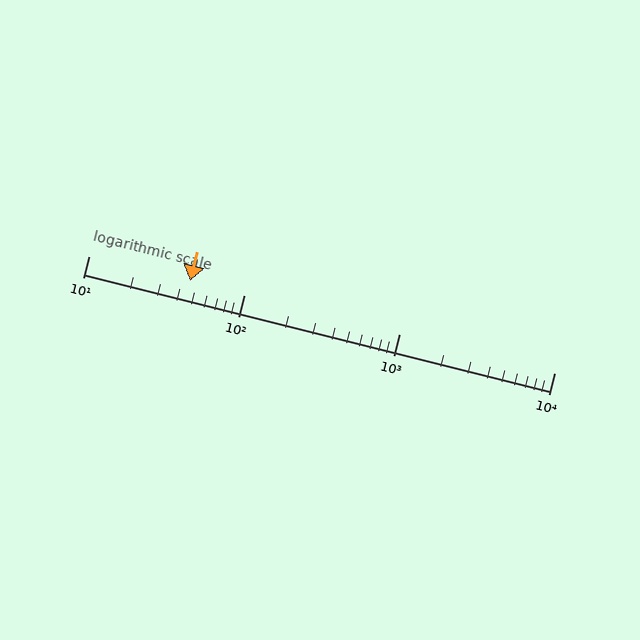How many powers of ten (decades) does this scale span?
The scale spans 3 decades, from 10 to 10000.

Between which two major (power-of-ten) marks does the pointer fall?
The pointer is between 10 and 100.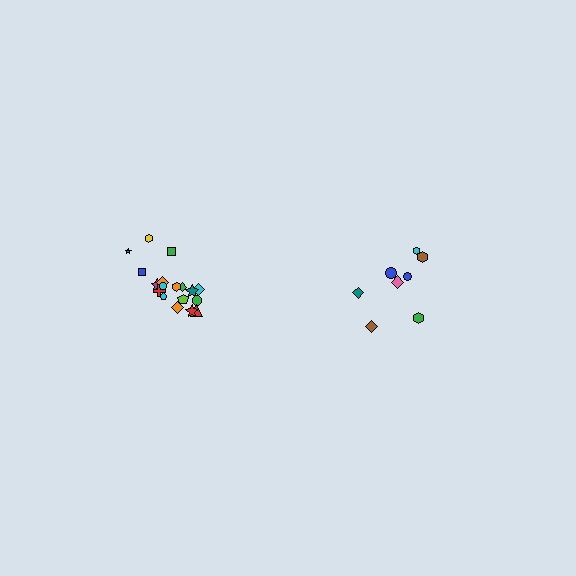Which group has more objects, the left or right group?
The left group.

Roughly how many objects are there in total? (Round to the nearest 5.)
Roughly 25 objects in total.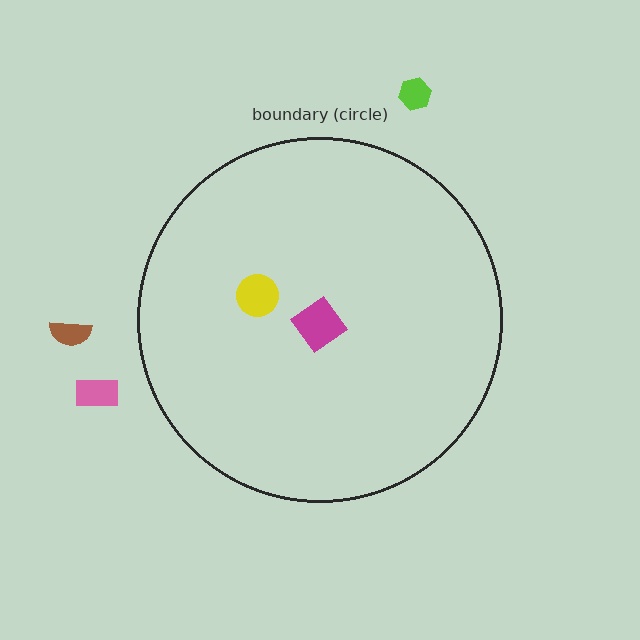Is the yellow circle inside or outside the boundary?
Inside.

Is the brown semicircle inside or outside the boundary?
Outside.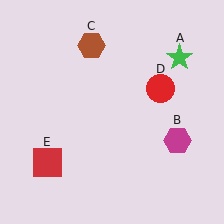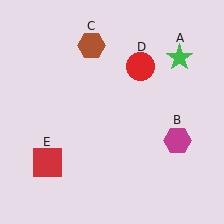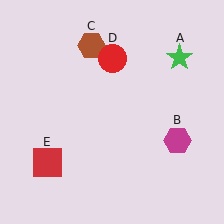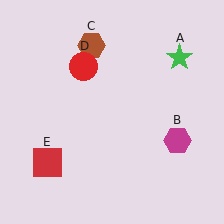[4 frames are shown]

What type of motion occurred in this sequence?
The red circle (object D) rotated counterclockwise around the center of the scene.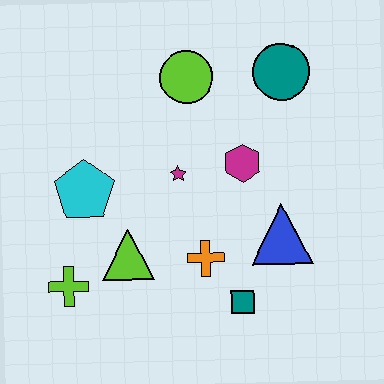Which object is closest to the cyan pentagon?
The lime triangle is closest to the cyan pentagon.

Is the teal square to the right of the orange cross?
Yes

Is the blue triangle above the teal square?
Yes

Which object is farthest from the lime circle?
The lime cross is farthest from the lime circle.